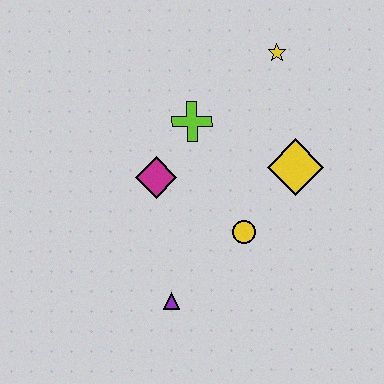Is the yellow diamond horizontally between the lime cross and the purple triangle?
No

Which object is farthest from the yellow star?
The purple triangle is farthest from the yellow star.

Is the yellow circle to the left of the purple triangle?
No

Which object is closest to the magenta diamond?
The lime cross is closest to the magenta diamond.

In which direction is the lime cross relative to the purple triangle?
The lime cross is above the purple triangle.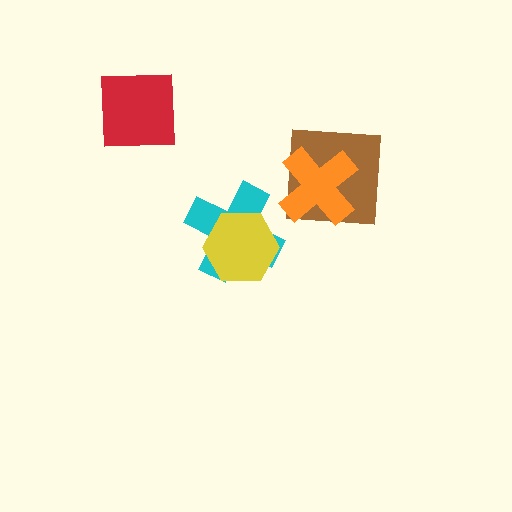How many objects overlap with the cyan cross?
1 object overlaps with the cyan cross.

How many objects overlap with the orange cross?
1 object overlaps with the orange cross.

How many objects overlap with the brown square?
1 object overlaps with the brown square.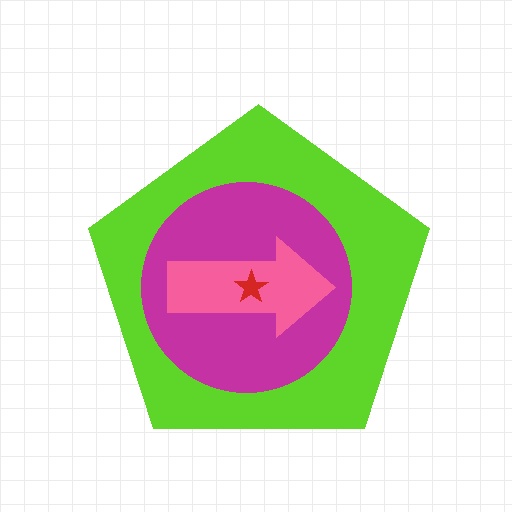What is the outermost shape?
The lime pentagon.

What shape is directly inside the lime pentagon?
The magenta circle.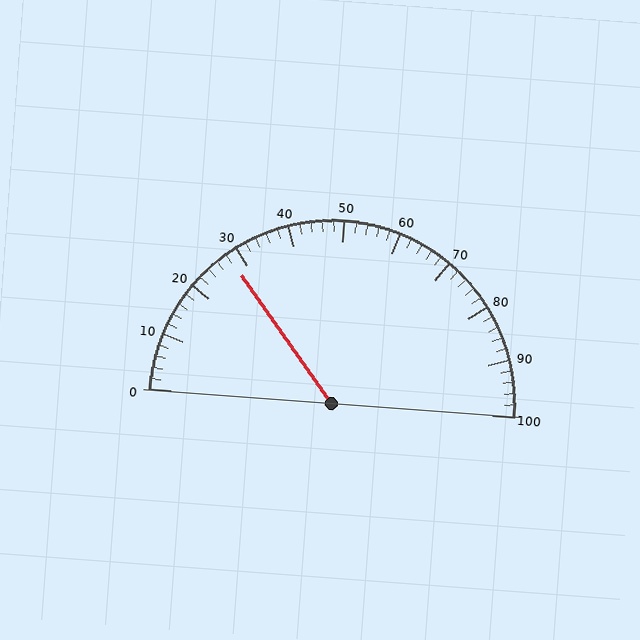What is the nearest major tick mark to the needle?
The nearest major tick mark is 30.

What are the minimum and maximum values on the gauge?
The gauge ranges from 0 to 100.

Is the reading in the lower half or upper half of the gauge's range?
The reading is in the lower half of the range (0 to 100).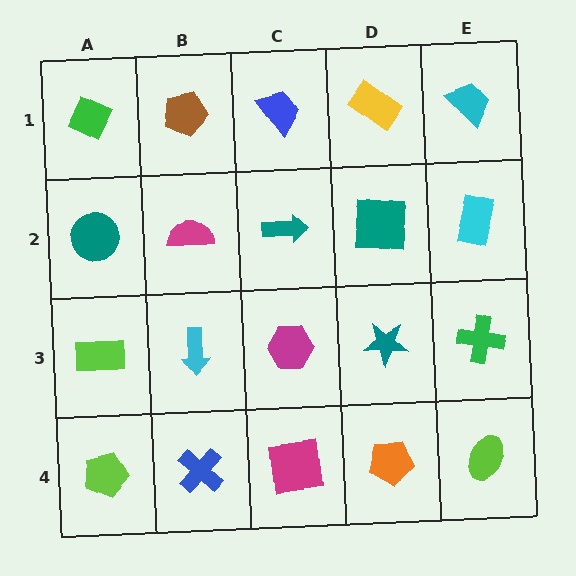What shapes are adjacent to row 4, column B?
A cyan arrow (row 3, column B), a lime pentagon (row 4, column A), a magenta square (row 4, column C).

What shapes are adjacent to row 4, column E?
A green cross (row 3, column E), an orange pentagon (row 4, column D).